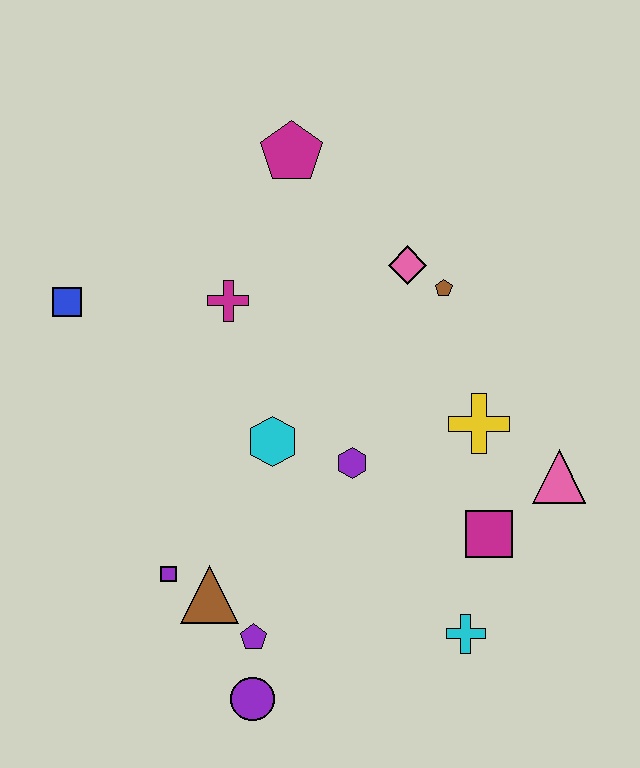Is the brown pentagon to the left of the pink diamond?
No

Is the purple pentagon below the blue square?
Yes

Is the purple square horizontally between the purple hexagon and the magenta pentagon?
No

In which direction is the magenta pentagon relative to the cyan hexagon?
The magenta pentagon is above the cyan hexagon.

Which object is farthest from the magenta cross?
The cyan cross is farthest from the magenta cross.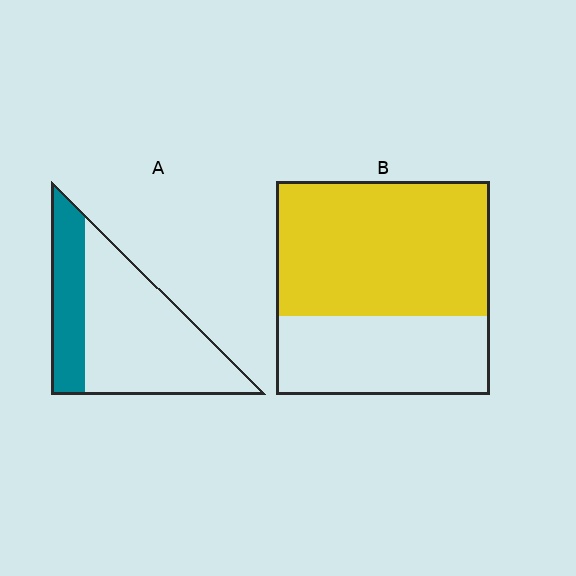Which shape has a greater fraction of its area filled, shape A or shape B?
Shape B.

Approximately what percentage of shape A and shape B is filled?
A is approximately 30% and B is approximately 65%.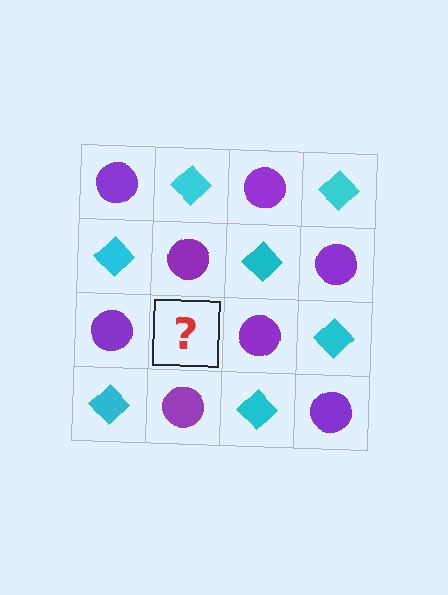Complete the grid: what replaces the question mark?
The question mark should be replaced with a cyan diamond.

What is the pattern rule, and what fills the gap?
The rule is that it alternates purple circle and cyan diamond in a checkerboard pattern. The gap should be filled with a cyan diamond.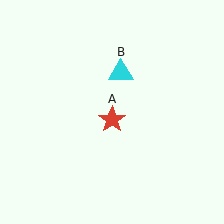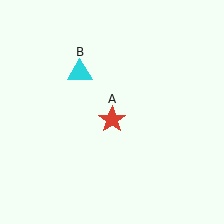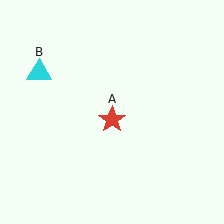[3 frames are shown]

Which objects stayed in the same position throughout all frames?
Red star (object A) remained stationary.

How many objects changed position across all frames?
1 object changed position: cyan triangle (object B).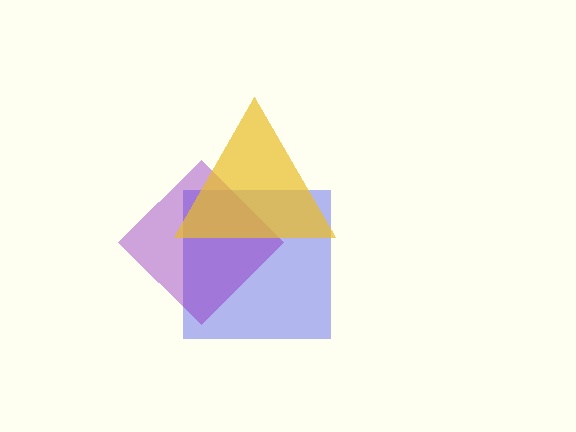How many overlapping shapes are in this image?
There are 3 overlapping shapes in the image.